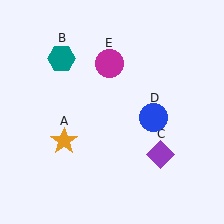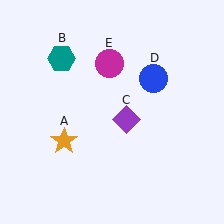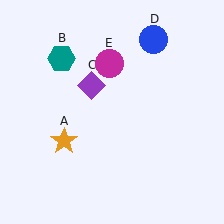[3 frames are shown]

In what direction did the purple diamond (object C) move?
The purple diamond (object C) moved up and to the left.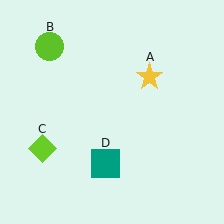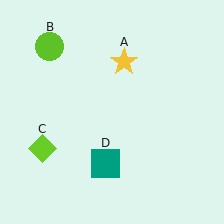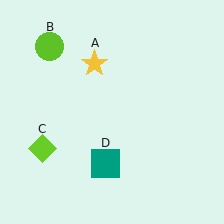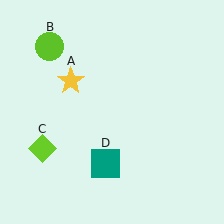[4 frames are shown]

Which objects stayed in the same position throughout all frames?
Lime circle (object B) and lime diamond (object C) and teal square (object D) remained stationary.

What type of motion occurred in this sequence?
The yellow star (object A) rotated counterclockwise around the center of the scene.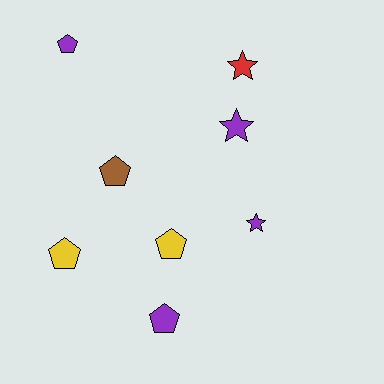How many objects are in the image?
There are 8 objects.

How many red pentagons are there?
There are no red pentagons.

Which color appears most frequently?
Purple, with 4 objects.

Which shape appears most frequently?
Pentagon, with 5 objects.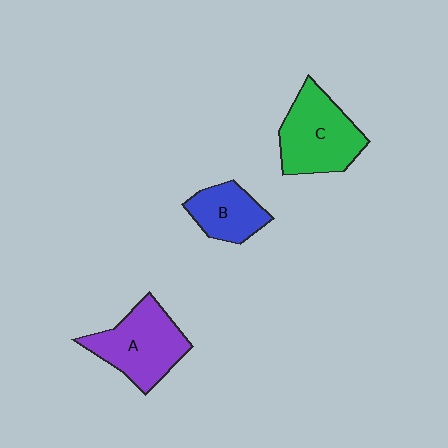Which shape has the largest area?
Shape C (green).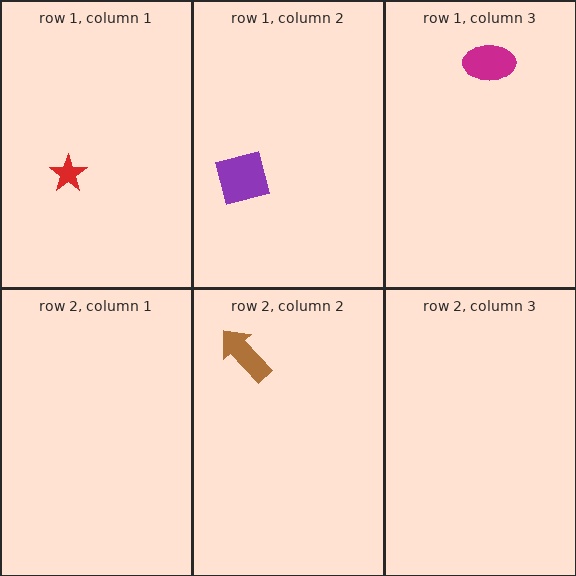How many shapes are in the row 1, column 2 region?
1.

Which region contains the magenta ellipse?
The row 1, column 3 region.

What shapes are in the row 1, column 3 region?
The magenta ellipse.